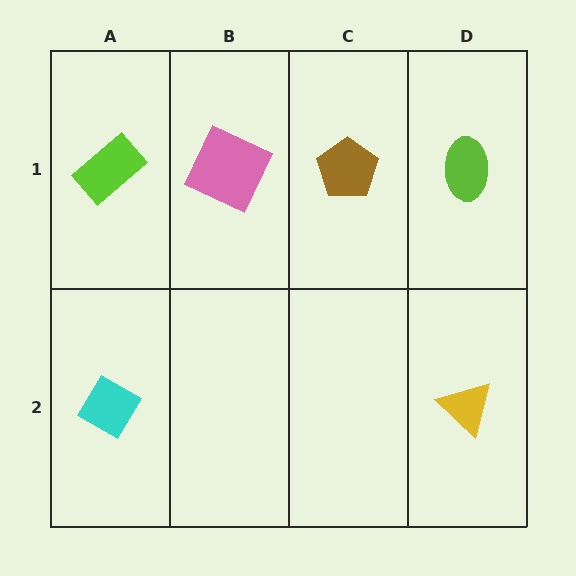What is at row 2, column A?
A cyan diamond.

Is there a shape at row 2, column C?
No, that cell is empty.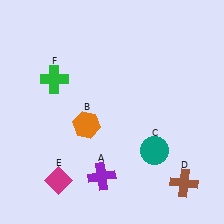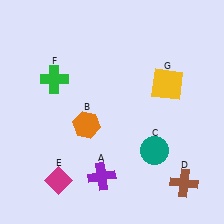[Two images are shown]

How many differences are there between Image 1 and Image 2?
There is 1 difference between the two images.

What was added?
A yellow square (G) was added in Image 2.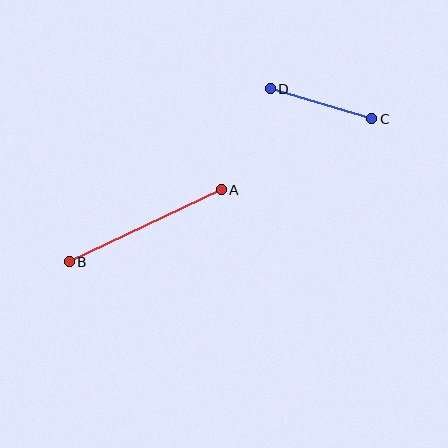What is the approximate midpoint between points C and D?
The midpoint is at approximately (321, 104) pixels.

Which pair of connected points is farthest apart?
Points A and B are farthest apart.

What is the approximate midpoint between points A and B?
The midpoint is at approximately (145, 226) pixels.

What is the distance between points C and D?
The distance is approximately 106 pixels.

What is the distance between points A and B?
The distance is approximately 169 pixels.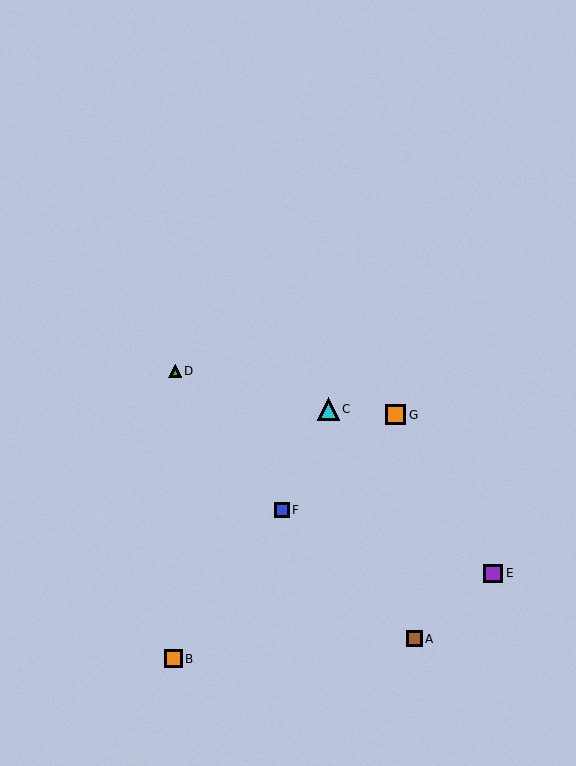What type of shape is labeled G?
Shape G is an orange square.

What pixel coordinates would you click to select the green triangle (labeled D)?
Click at (175, 371) to select the green triangle D.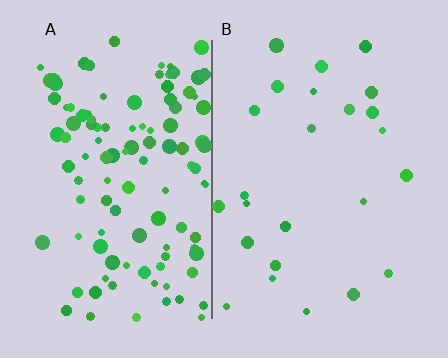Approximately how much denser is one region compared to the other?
Approximately 4.6× — region A over region B.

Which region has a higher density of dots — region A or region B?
A (the left).